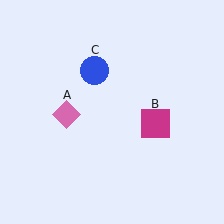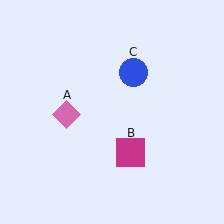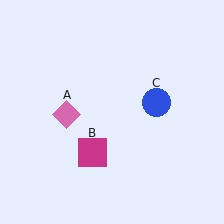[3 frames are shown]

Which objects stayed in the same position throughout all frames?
Pink diamond (object A) remained stationary.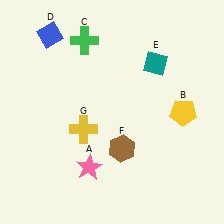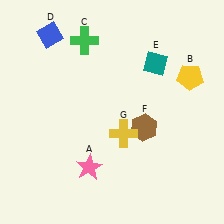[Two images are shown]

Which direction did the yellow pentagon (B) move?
The yellow pentagon (B) moved up.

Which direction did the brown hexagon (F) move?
The brown hexagon (F) moved right.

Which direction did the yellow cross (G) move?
The yellow cross (G) moved right.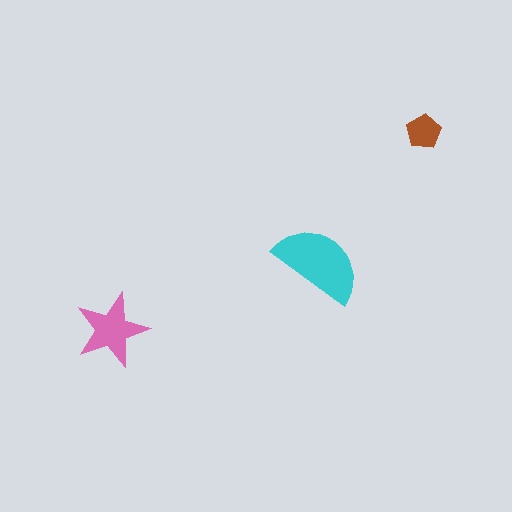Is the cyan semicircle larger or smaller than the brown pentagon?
Larger.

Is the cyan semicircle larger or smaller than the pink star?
Larger.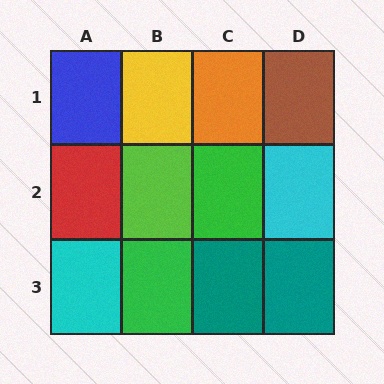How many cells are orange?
1 cell is orange.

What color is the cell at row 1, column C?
Orange.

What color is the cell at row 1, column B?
Yellow.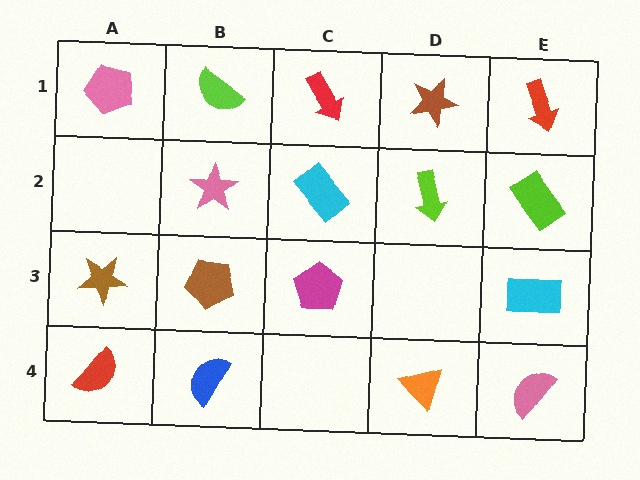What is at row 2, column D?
A lime arrow.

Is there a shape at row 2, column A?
No, that cell is empty.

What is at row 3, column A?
A brown star.